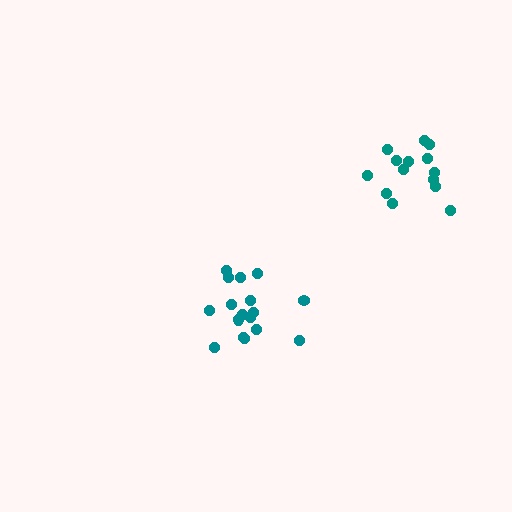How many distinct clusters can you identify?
There are 2 distinct clusters.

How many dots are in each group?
Group 1: 14 dots, Group 2: 18 dots (32 total).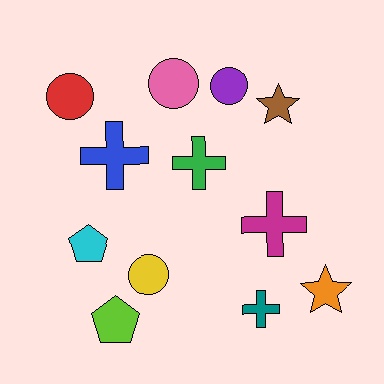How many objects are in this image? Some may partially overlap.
There are 12 objects.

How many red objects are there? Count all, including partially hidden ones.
There is 1 red object.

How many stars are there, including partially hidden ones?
There are 2 stars.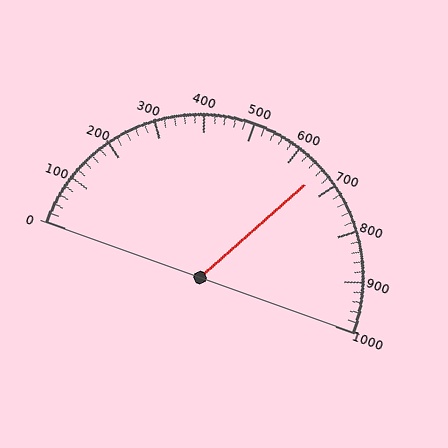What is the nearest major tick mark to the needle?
The nearest major tick mark is 700.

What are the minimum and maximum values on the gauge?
The gauge ranges from 0 to 1000.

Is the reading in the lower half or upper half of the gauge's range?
The reading is in the upper half of the range (0 to 1000).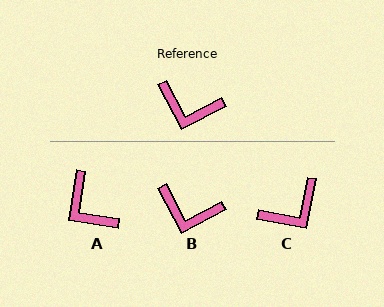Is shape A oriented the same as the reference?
No, it is off by about 37 degrees.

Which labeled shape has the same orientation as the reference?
B.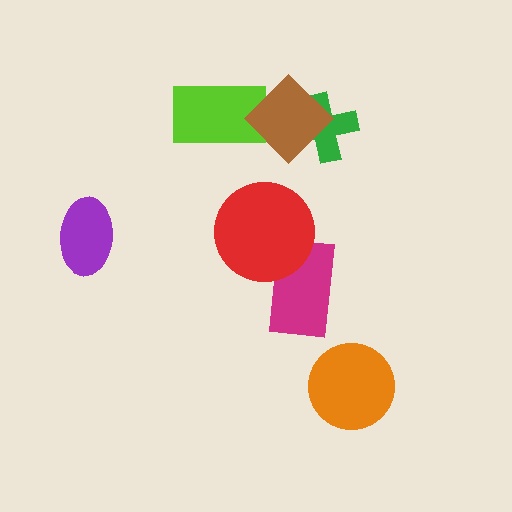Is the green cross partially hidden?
Yes, it is partially covered by another shape.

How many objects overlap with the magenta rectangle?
1 object overlaps with the magenta rectangle.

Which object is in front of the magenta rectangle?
The red circle is in front of the magenta rectangle.